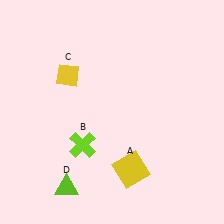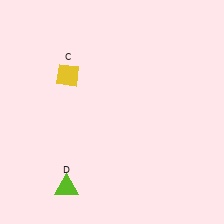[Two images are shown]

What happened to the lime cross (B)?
The lime cross (B) was removed in Image 2. It was in the bottom-left area of Image 1.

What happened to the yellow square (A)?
The yellow square (A) was removed in Image 2. It was in the bottom-right area of Image 1.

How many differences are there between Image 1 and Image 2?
There are 2 differences between the two images.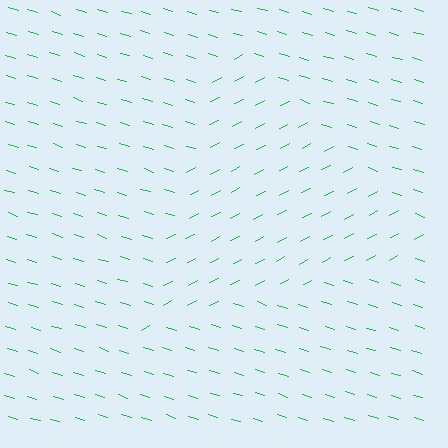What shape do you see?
I see a triangle.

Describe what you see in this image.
The image is filled with small green line segments. A triangle region in the image has lines oriented differently from the surrounding lines, creating a visible texture boundary.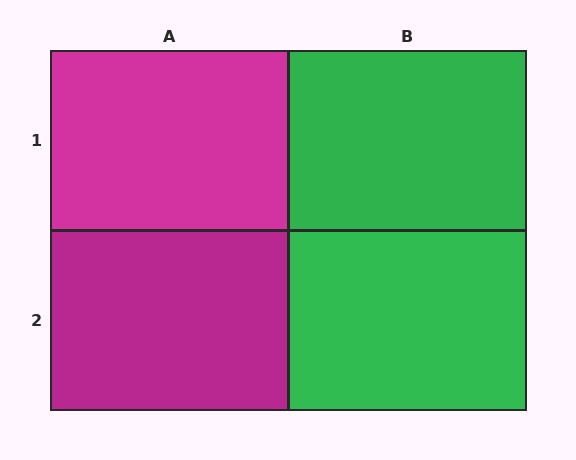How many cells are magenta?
2 cells are magenta.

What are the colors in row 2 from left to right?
Magenta, green.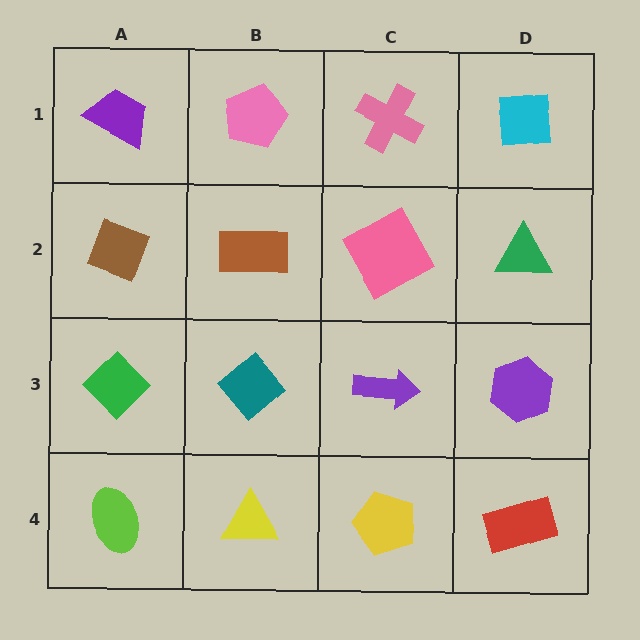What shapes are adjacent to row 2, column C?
A pink cross (row 1, column C), a purple arrow (row 3, column C), a brown rectangle (row 2, column B), a green triangle (row 2, column D).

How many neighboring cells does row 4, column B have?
3.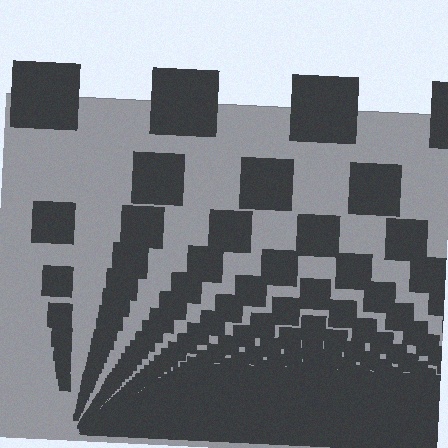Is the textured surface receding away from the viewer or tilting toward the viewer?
The surface appears to tilt toward the viewer. Texture elements get larger and sparser toward the top.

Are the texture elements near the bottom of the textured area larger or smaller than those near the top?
Smaller. The gradient is inverted — elements near the bottom are smaller and denser.